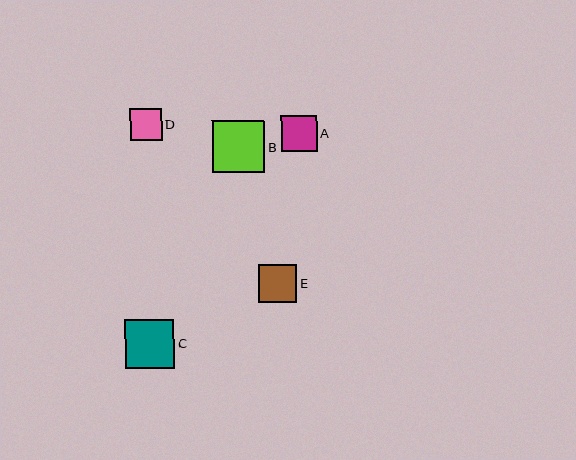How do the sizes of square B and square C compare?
Square B and square C are approximately the same size.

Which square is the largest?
Square B is the largest with a size of approximately 52 pixels.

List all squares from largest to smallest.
From largest to smallest: B, C, E, A, D.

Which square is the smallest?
Square D is the smallest with a size of approximately 31 pixels.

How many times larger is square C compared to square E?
Square C is approximately 1.3 times the size of square E.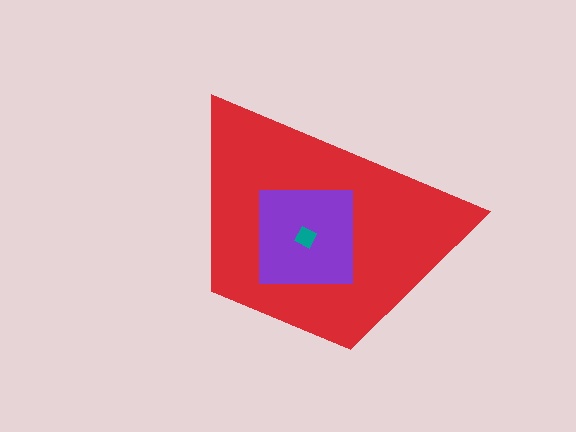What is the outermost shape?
The red trapezoid.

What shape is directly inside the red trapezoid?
The purple square.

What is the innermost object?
The teal diamond.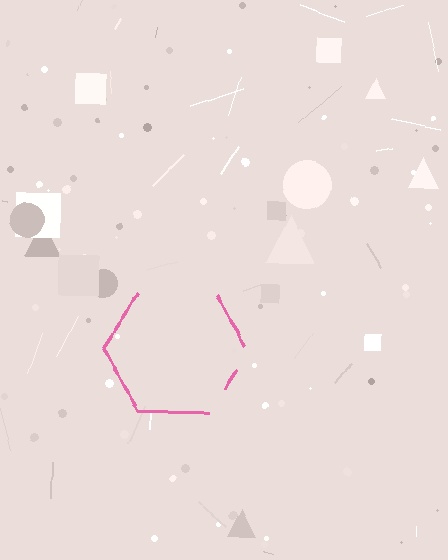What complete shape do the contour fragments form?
The contour fragments form a hexagon.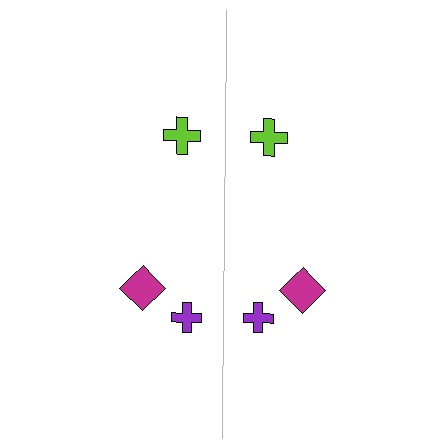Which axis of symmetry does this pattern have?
The pattern has a vertical axis of symmetry running through the center of the image.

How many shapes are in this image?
There are 6 shapes in this image.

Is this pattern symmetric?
Yes, this pattern has bilateral (reflection) symmetry.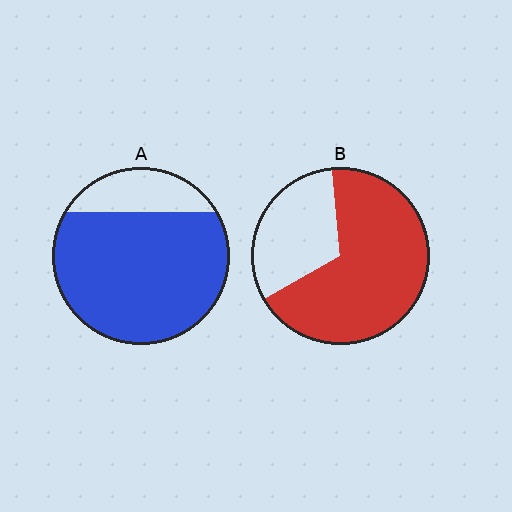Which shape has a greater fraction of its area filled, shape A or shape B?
Shape A.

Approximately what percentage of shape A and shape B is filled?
A is approximately 80% and B is approximately 70%.